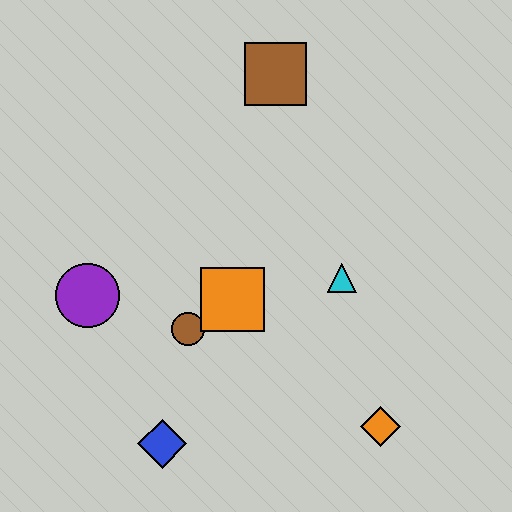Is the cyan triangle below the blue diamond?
No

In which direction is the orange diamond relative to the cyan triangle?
The orange diamond is below the cyan triangle.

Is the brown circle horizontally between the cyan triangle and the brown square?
No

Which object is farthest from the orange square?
The brown square is farthest from the orange square.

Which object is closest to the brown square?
The cyan triangle is closest to the brown square.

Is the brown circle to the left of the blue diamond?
No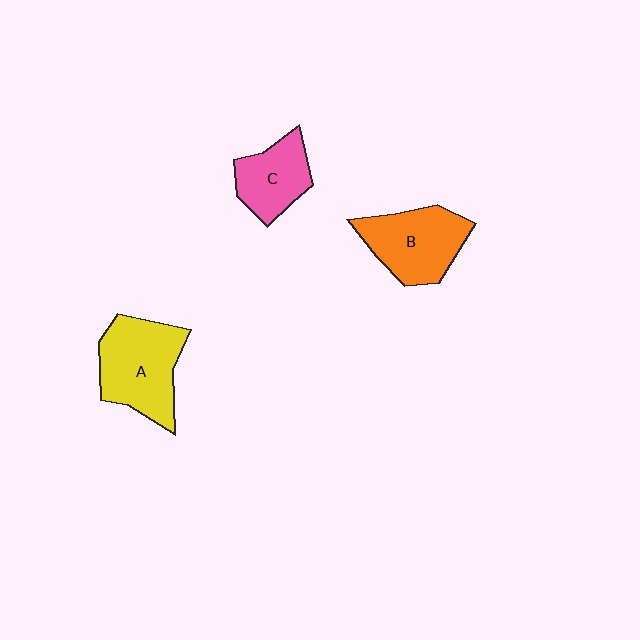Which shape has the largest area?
Shape A (yellow).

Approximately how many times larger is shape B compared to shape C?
Approximately 1.3 times.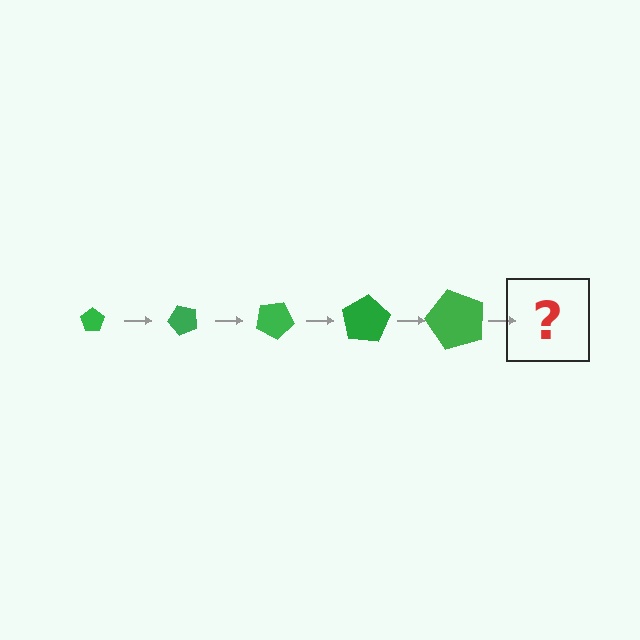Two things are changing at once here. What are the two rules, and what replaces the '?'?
The two rules are that the pentagon grows larger each step and it rotates 50 degrees each step. The '?' should be a pentagon, larger than the previous one and rotated 250 degrees from the start.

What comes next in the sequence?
The next element should be a pentagon, larger than the previous one and rotated 250 degrees from the start.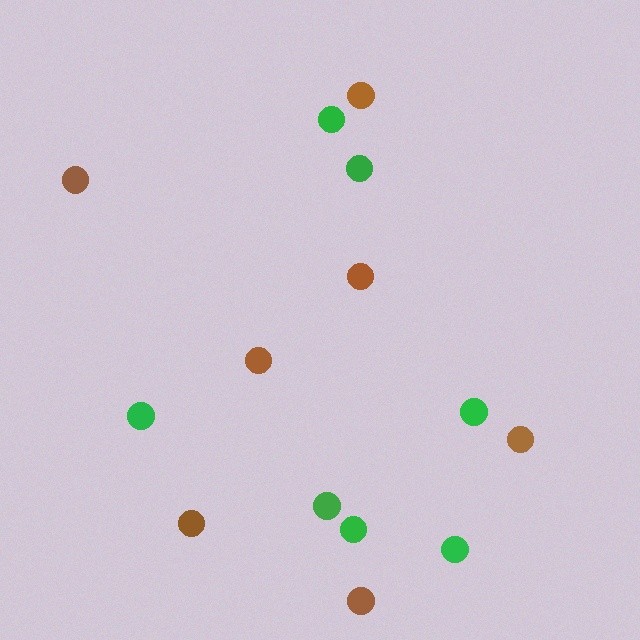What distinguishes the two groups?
There are 2 groups: one group of brown circles (7) and one group of green circles (7).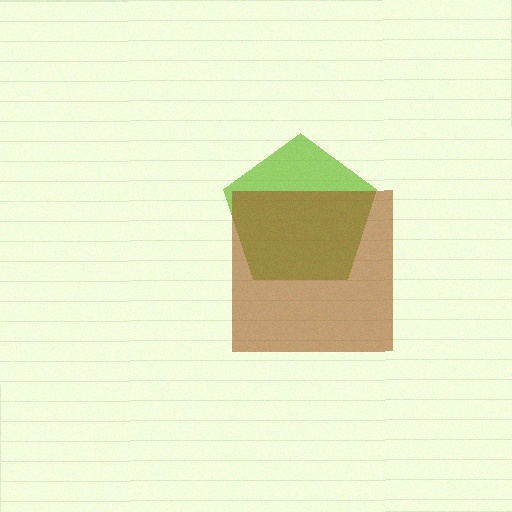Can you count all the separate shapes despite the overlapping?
Yes, there are 2 separate shapes.